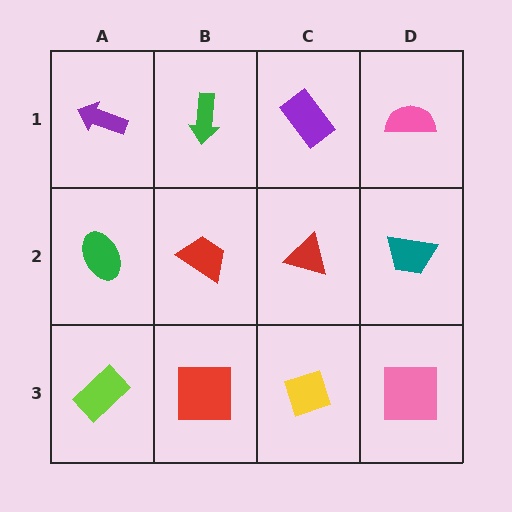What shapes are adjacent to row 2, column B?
A green arrow (row 1, column B), a red square (row 3, column B), a green ellipse (row 2, column A), a red triangle (row 2, column C).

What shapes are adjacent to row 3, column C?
A red triangle (row 2, column C), a red square (row 3, column B), a pink square (row 3, column D).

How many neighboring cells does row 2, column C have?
4.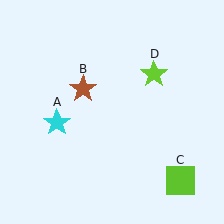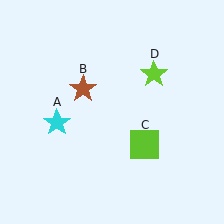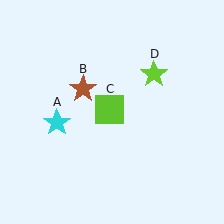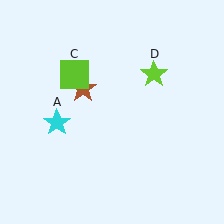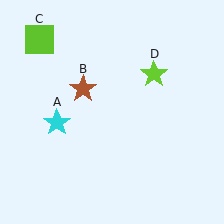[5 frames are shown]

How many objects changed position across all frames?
1 object changed position: lime square (object C).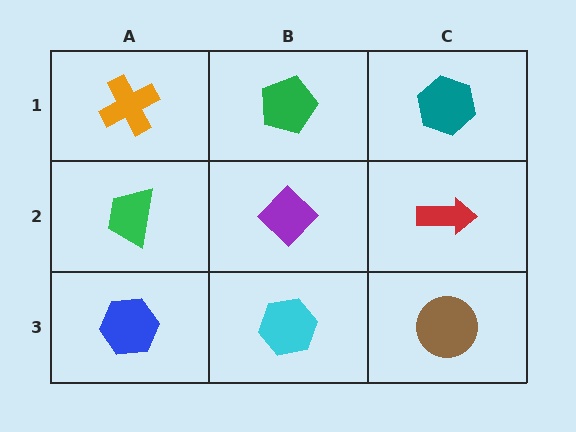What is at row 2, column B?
A purple diamond.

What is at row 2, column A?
A green trapezoid.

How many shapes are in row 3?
3 shapes.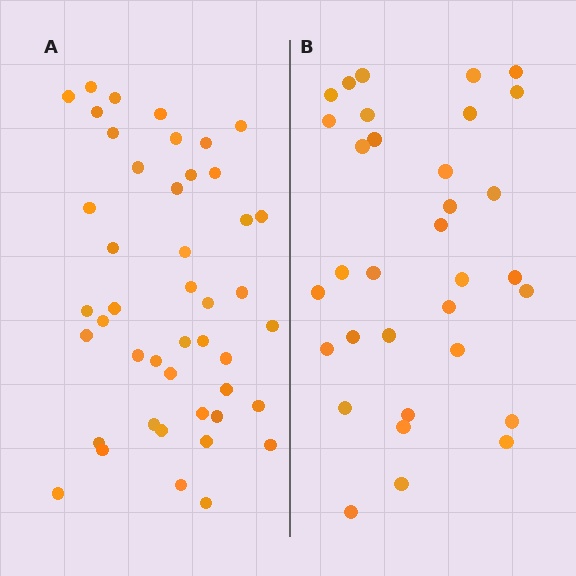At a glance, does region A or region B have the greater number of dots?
Region A (the left region) has more dots.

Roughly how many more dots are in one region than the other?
Region A has roughly 12 or so more dots than region B.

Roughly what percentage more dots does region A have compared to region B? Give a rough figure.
About 35% more.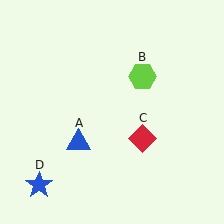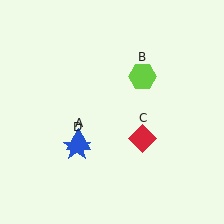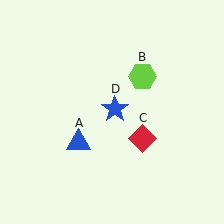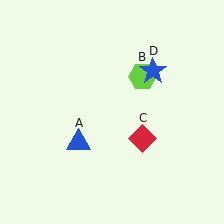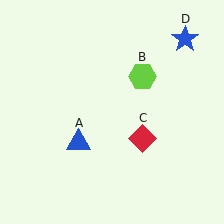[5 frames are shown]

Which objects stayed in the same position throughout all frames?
Blue triangle (object A) and lime hexagon (object B) and red diamond (object C) remained stationary.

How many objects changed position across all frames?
1 object changed position: blue star (object D).